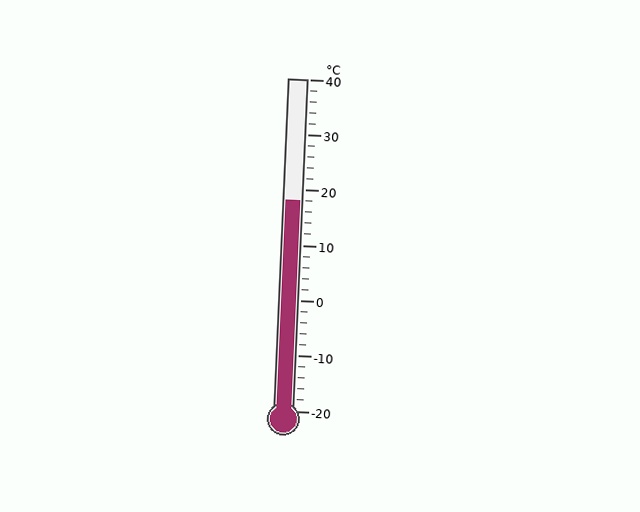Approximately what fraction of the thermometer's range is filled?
The thermometer is filled to approximately 65% of its range.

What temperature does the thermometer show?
The thermometer shows approximately 18°C.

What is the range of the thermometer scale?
The thermometer scale ranges from -20°C to 40°C.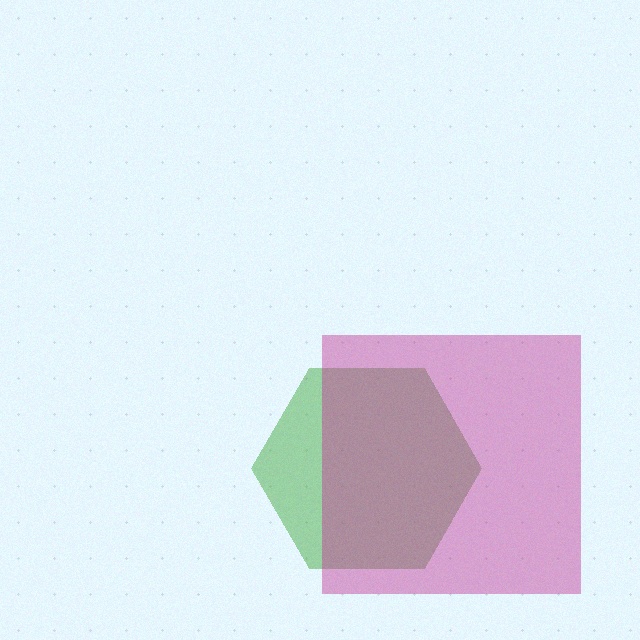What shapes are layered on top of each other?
The layered shapes are: a green hexagon, a magenta square.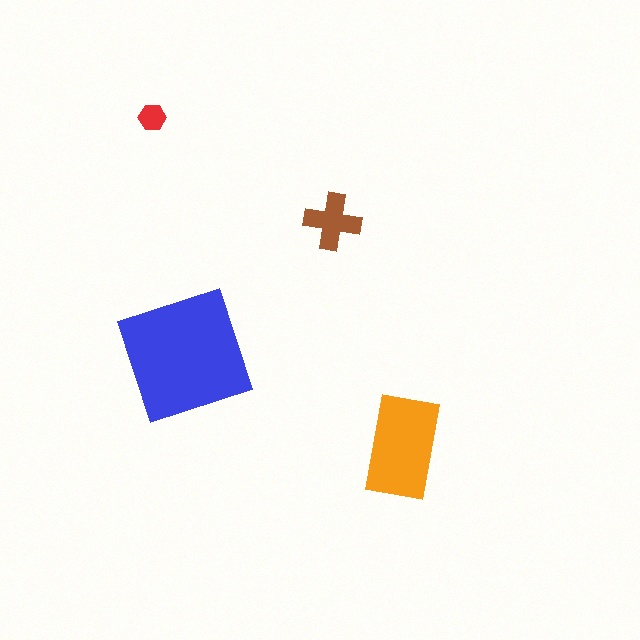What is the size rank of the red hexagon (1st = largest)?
4th.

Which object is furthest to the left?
The red hexagon is leftmost.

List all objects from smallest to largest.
The red hexagon, the brown cross, the orange rectangle, the blue square.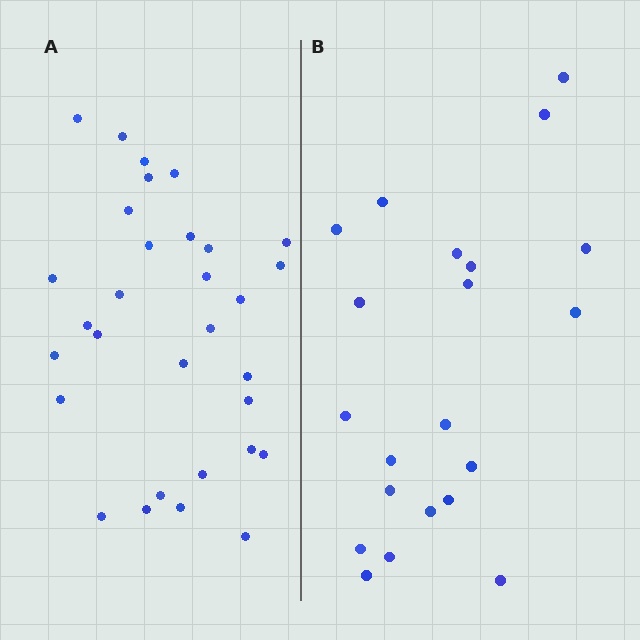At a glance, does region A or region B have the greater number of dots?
Region A (the left region) has more dots.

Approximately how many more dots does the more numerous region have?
Region A has roughly 10 or so more dots than region B.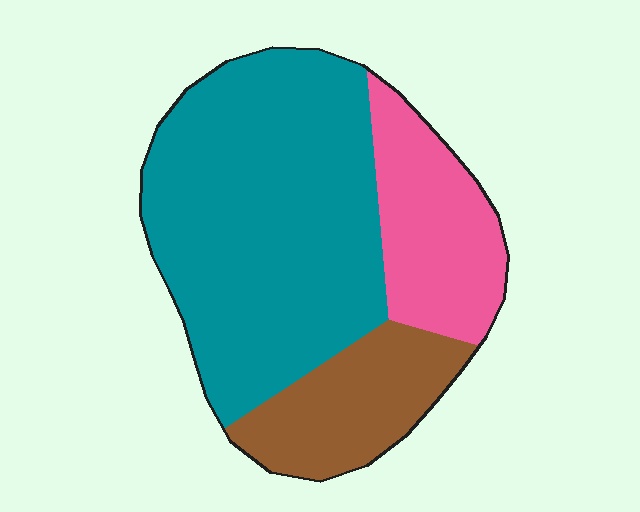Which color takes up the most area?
Teal, at roughly 60%.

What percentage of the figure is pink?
Pink takes up less than a quarter of the figure.